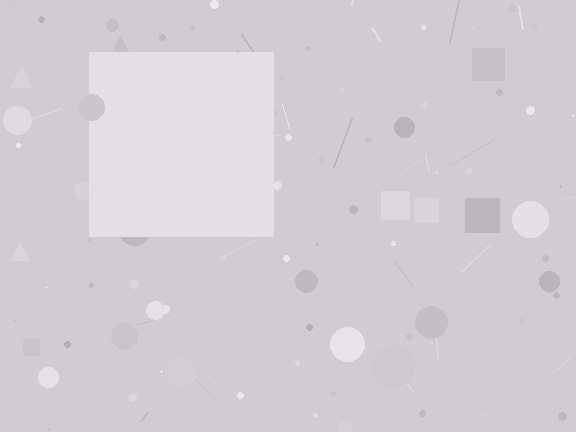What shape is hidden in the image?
A square is hidden in the image.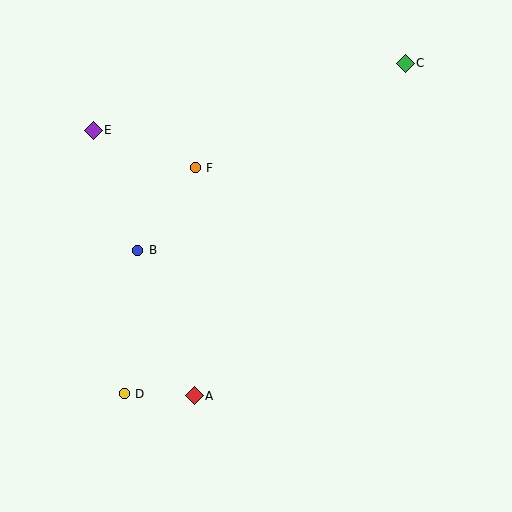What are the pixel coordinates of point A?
Point A is at (194, 396).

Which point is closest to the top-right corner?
Point C is closest to the top-right corner.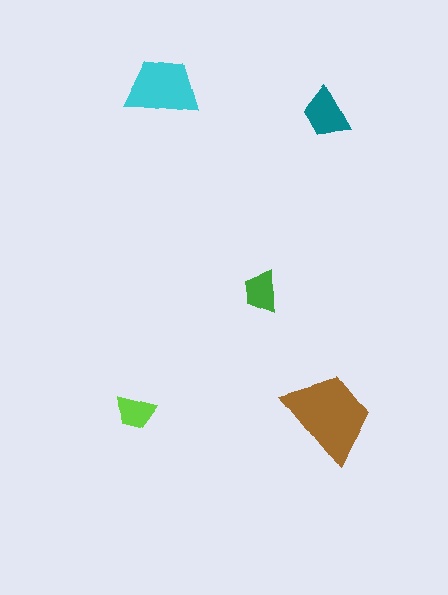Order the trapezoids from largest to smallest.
the brown one, the cyan one, the teal one, the green one, the lime one.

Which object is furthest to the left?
The lime trapezoid is leftmost.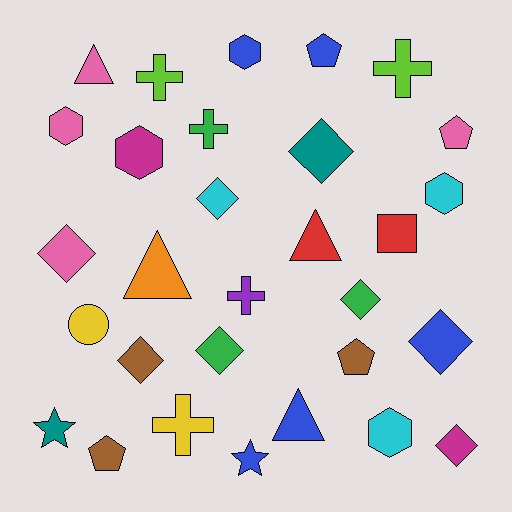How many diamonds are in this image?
There are 8 diamonds.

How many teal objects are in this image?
There are 2 teal objects.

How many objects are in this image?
There are 30 objects.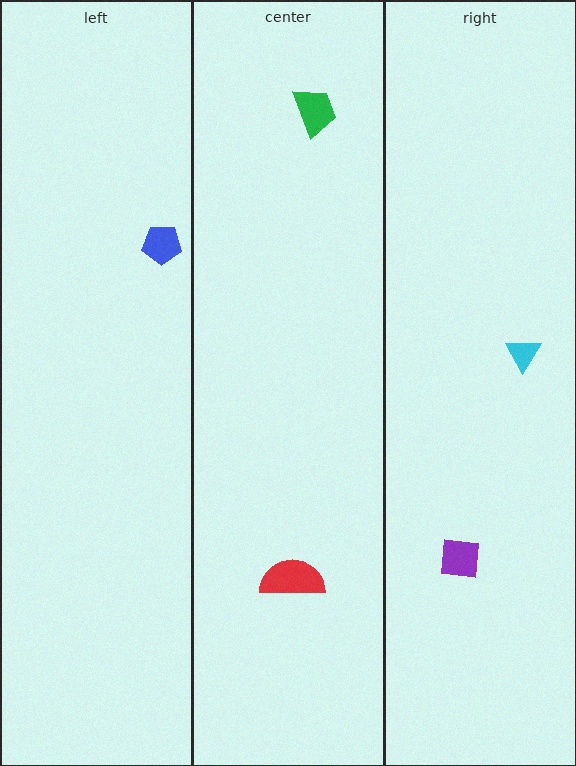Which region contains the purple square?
The right region.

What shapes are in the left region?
The blue pentagon.